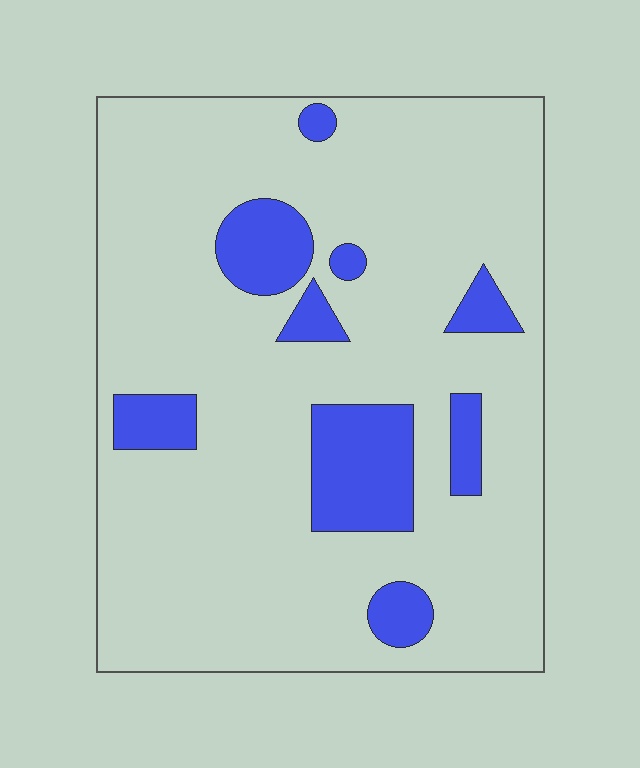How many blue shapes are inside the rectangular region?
9.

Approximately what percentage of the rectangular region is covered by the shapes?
Approximately 15%.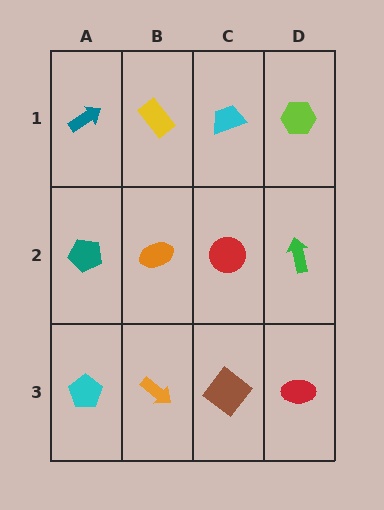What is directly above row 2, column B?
A yellow rectangle.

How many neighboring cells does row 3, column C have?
3.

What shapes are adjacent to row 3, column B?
An orange ellipse (row 2, column B), a cyan pentagon (row 3, column A), a brown diamond (row 3, column C).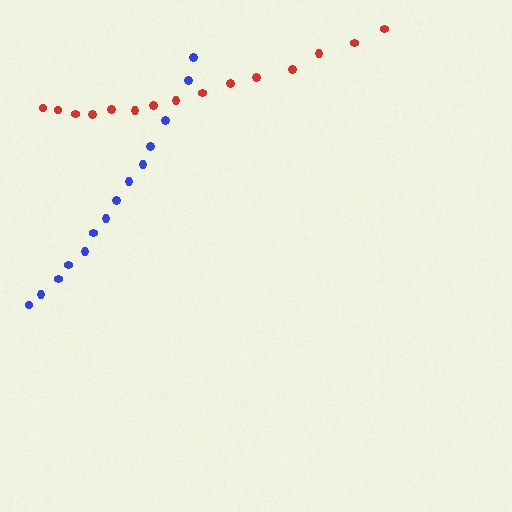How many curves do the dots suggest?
There are 2 distinct paths.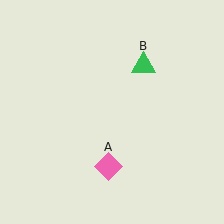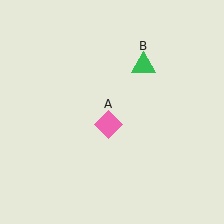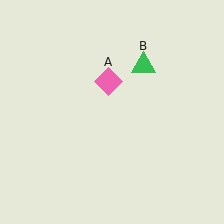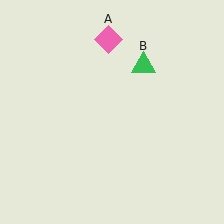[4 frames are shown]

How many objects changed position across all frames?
1 object changed position: pink diamond (object A).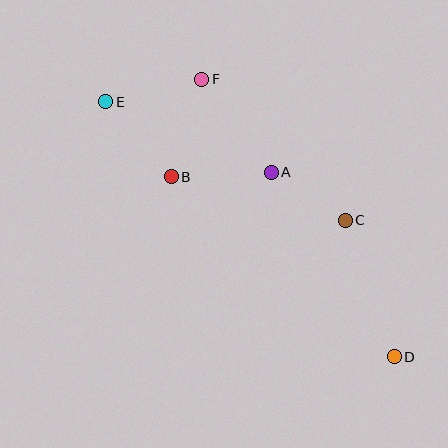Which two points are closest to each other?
Points A and C are closest to each other.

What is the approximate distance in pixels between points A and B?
The distance between A and B is approximately 101 pixels.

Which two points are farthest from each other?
Points D and E are farthest from each other.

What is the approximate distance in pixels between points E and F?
The distance between E and F is approximately 99 pixels.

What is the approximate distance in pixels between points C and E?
The distance between C and E is approximately 267 pixels.